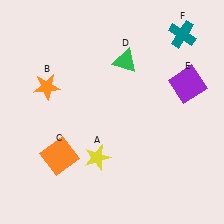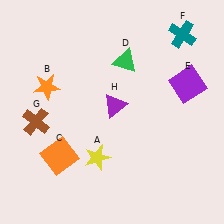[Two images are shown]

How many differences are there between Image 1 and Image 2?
There are 2 differences between the two images.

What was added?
A brown cross (G), a purple triangle (H) were added in Image 2.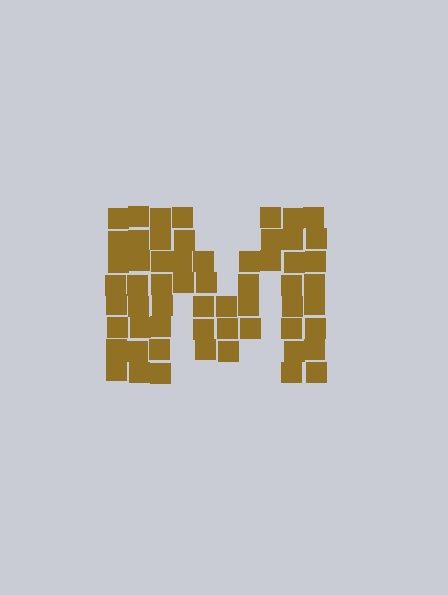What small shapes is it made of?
It is made of small squares.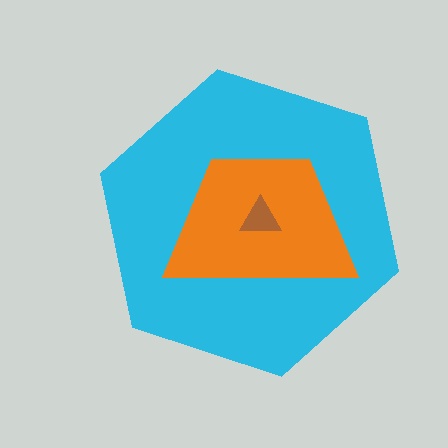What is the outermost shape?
The cyan hexagon.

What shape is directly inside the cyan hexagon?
The orange trapezoid.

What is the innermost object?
The brown triangle.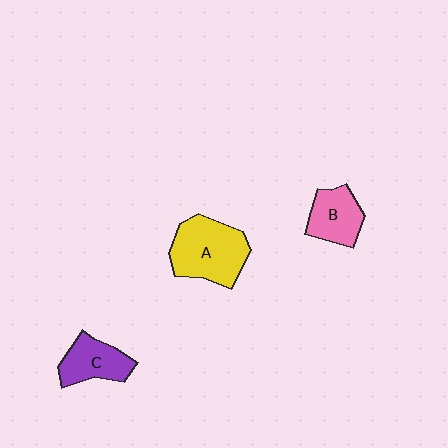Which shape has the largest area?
Shape A (yellow).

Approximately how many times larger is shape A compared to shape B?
Approximately 1.6 times.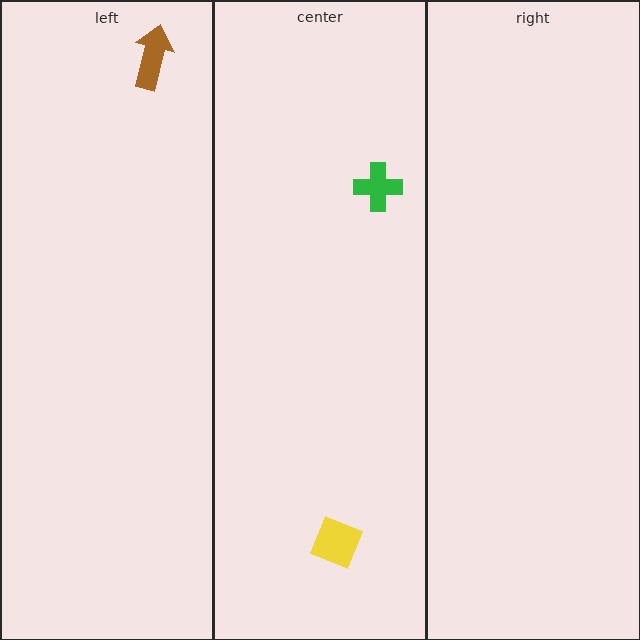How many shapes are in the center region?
2.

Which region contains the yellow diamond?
The center region.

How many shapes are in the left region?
1.